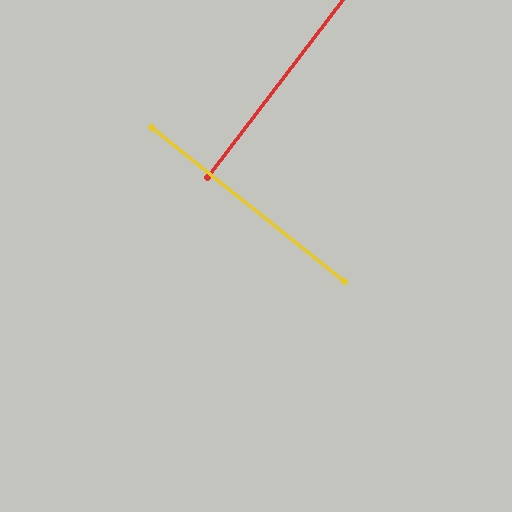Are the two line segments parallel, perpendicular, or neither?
Perpendicular — they meet at approximately 88°.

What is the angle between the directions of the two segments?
Approximately 88 degrees.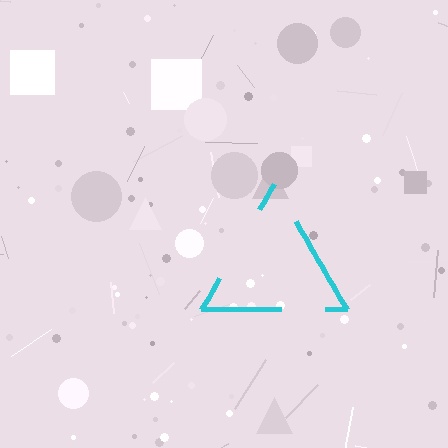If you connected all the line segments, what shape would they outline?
They would outline a triangle.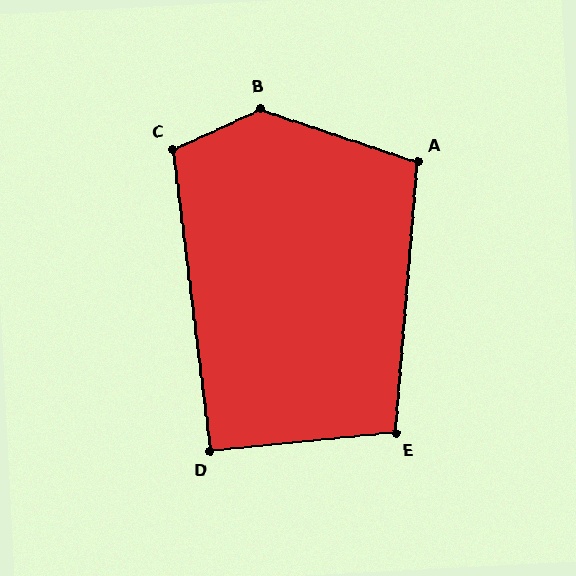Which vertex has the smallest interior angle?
D, at approximately 92 degrees.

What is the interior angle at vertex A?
Approximately 104 degrees (obtuse).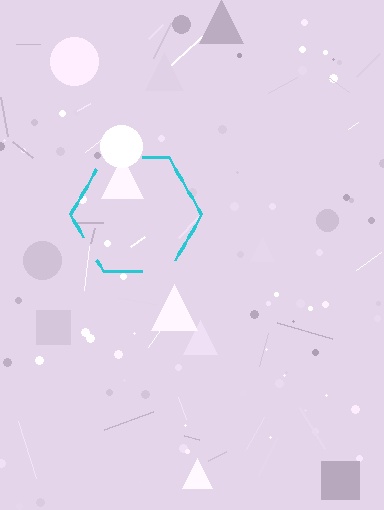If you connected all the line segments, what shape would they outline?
They would outline a hexagon.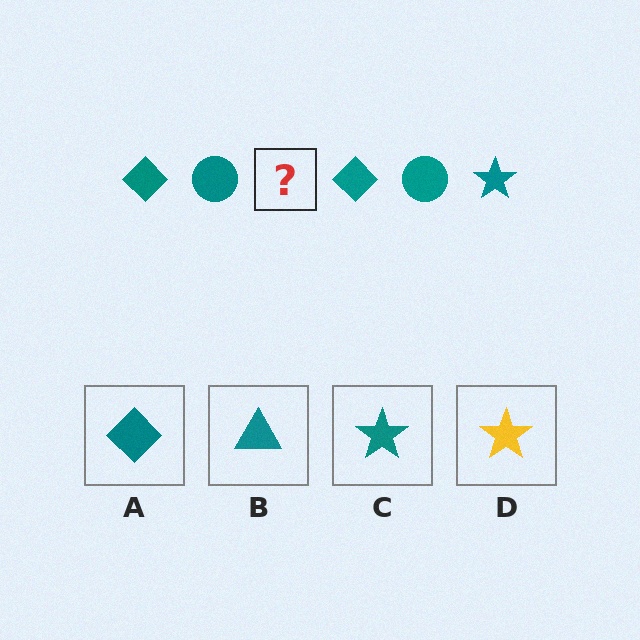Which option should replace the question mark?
Option C.